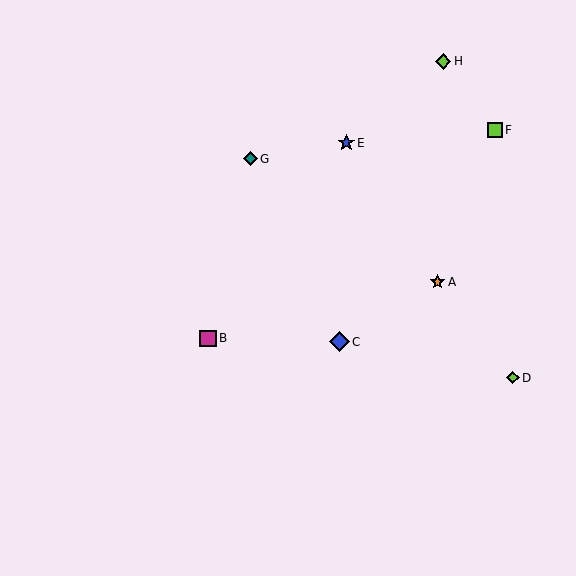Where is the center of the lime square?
The center of the lime square is at (495, 130).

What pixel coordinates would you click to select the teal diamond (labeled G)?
Click at (250, 159) to select the teal diamond G.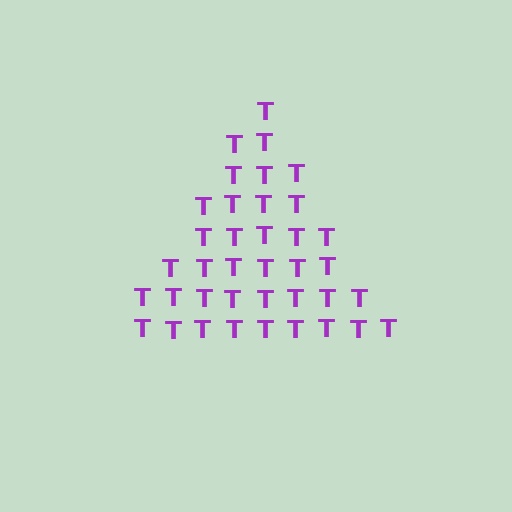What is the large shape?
The large shape is a triangle.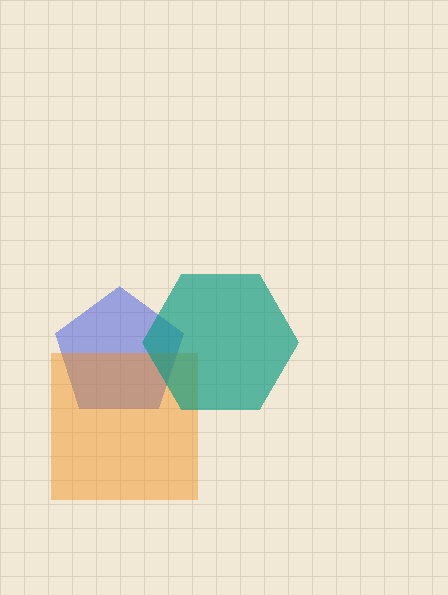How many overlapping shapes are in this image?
There are 3 overlapping shapes in the image.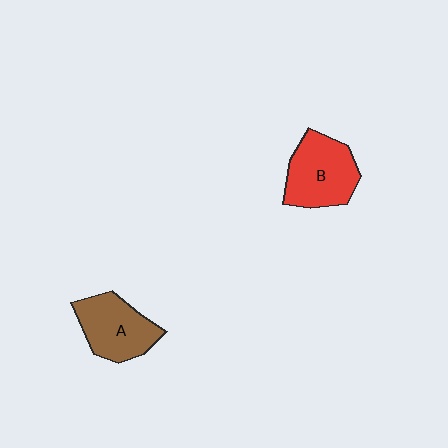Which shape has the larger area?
Shape B (red).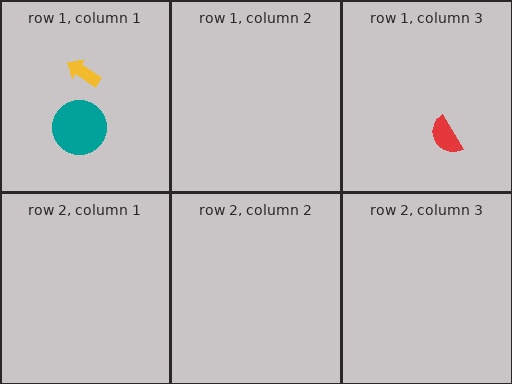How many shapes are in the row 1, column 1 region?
2.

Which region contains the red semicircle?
The row 1, column 3 region.